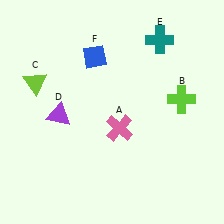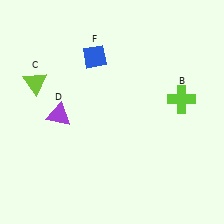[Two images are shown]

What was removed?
The pink cross (A), the teal cross (E) were removed in Image 2.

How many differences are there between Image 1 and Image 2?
There are 2 differences between the two images.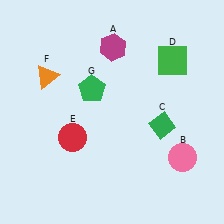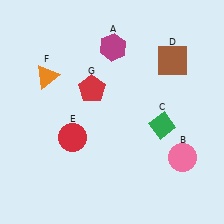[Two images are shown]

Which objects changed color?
D changed from green to brown. G changed from green to red.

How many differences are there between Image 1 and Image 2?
There are 2 differences between the two images.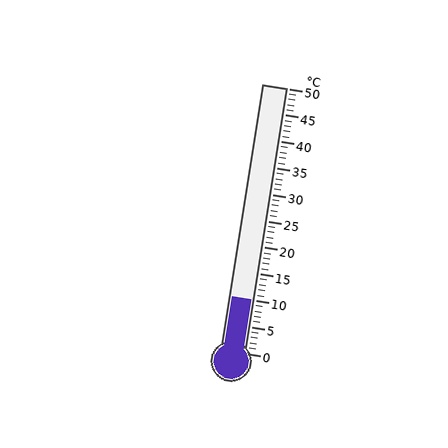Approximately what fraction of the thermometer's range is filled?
The thermometer is filled to approximately 20% of its range.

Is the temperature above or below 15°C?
The temperature is below 15°C.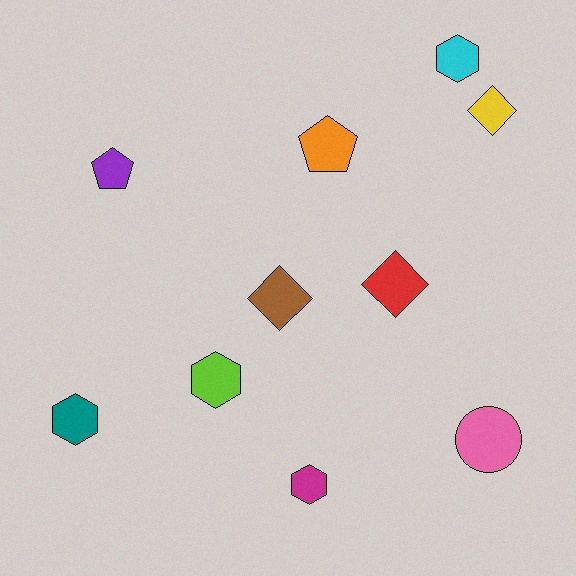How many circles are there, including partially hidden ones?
There is 1 circle.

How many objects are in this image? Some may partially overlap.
There are 10 objects.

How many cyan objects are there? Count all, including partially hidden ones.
There is 1 cyan object.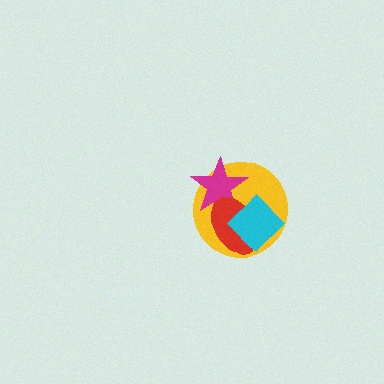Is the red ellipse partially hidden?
Yes, it is partially covered by another shape.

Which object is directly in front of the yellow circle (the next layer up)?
The magenta star is directly in front of the yellow circle.